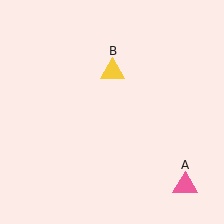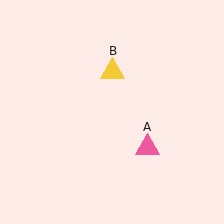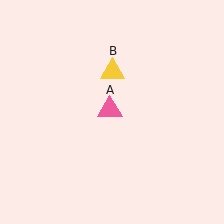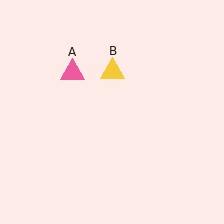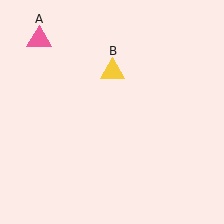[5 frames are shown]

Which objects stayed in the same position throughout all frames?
Yellow triangle (object B) remained stationary.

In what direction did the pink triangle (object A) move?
The pink triangle (object A) moved up and to the left.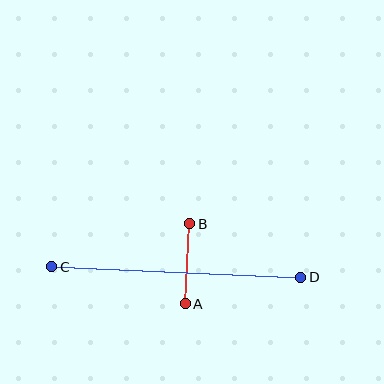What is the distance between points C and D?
The distance is approximately 249 pixels.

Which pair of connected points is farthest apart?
Points C and D are farthest apart.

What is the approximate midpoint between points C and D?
The midpoint is at approximately (176, 272) pixels.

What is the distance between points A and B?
The distance is approximately 80 pixels.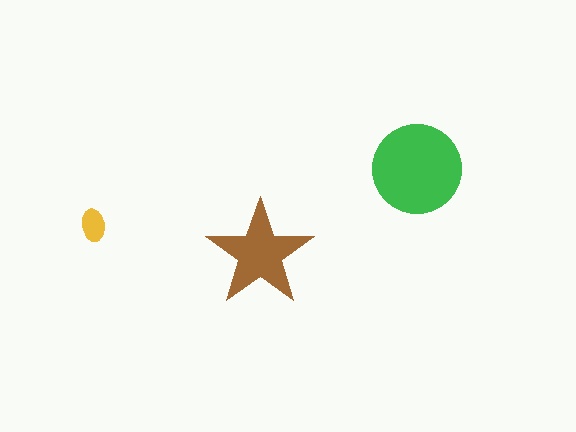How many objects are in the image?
There are 3 objects in the image.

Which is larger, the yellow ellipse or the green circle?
The green circle.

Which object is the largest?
The green circle.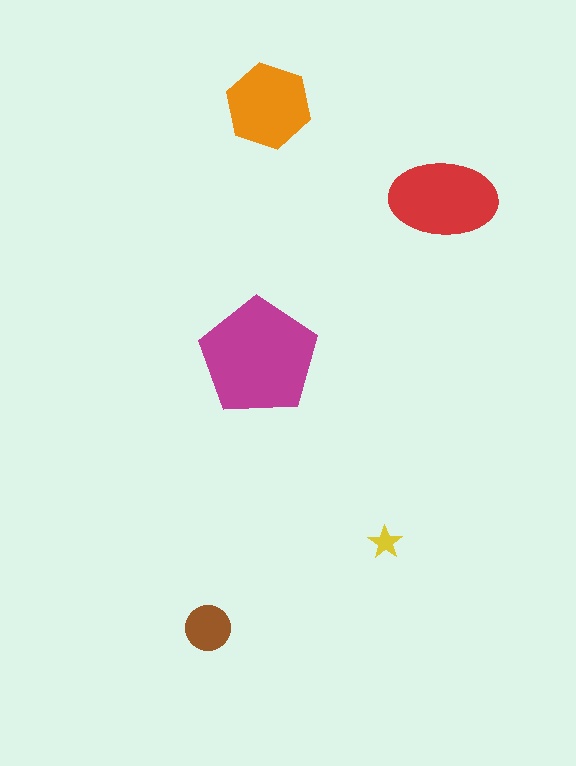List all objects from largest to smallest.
The magenta pentagon, the red ellipse, the orange hexagon, the brown circle, the yellow star.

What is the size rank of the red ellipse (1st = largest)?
2nd.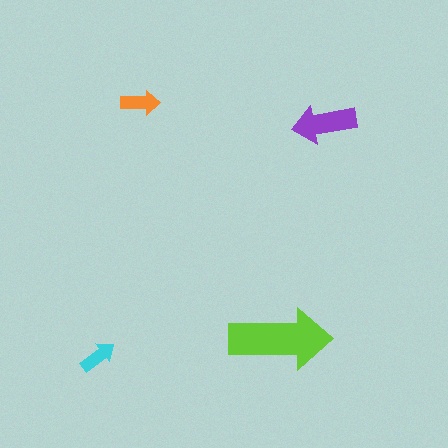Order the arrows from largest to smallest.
the lime one, the purple one, the orange one, the cyan one.